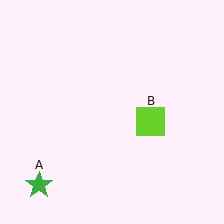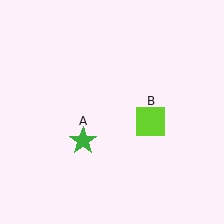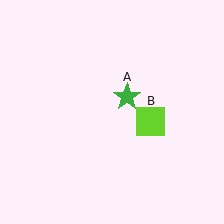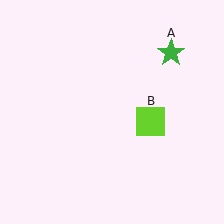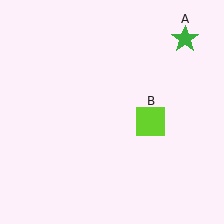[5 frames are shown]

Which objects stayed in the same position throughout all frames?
Lime square (object B) remained stationary.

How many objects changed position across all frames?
1 object changed position: green star (object A).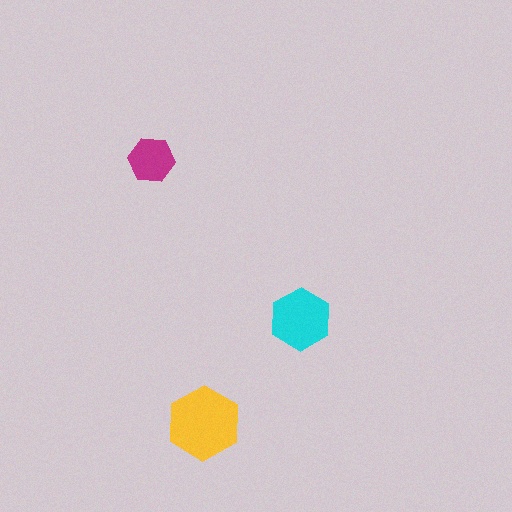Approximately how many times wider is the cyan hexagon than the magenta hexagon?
About 1.5 times wider.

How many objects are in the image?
There are 3 objects in the image.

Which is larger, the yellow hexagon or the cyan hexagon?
The yellow one.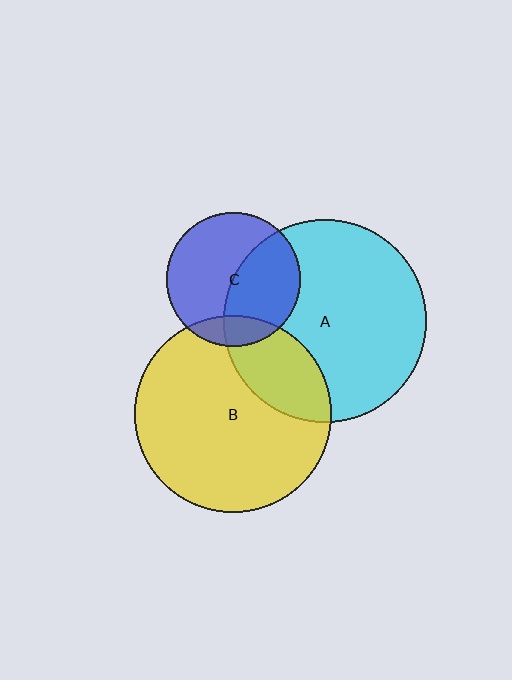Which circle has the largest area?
Circle A (cyan).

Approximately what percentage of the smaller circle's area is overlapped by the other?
Approximately 25%.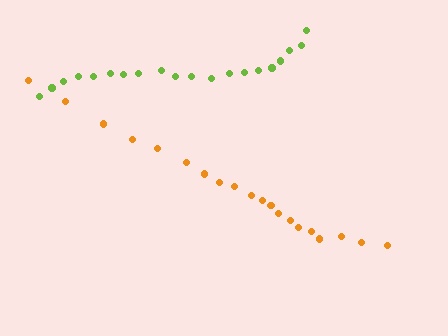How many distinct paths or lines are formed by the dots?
There are 2 distinct paths.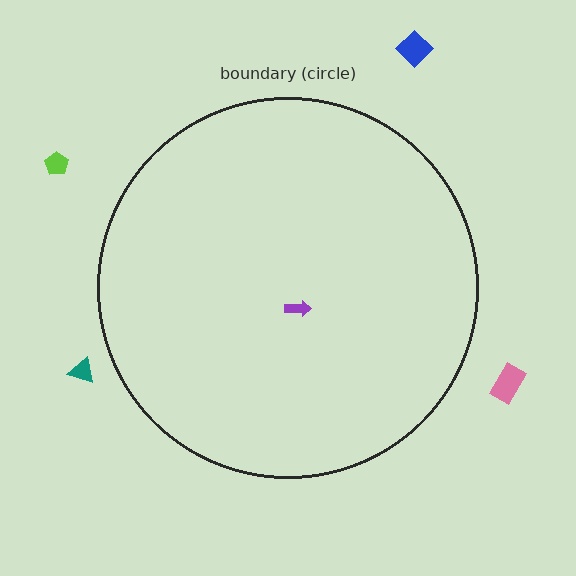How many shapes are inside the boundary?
1 inside, 4 outside.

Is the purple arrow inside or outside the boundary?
Inside.